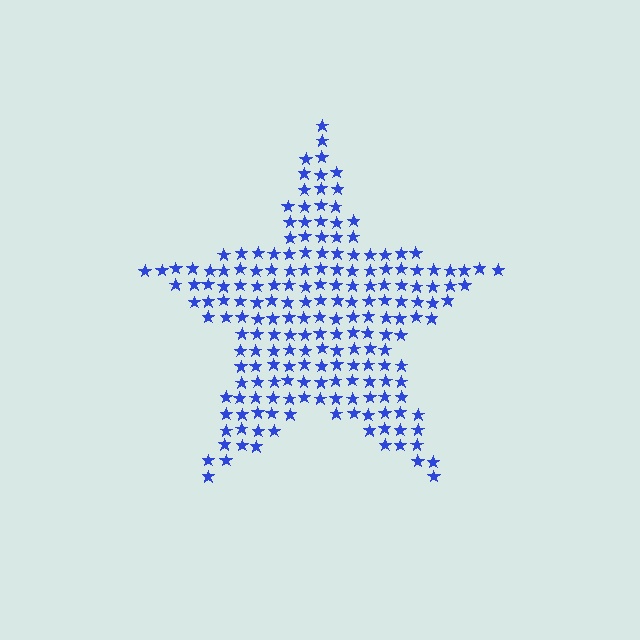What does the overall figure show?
The overall figure shows a star.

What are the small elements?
The small elements are stars.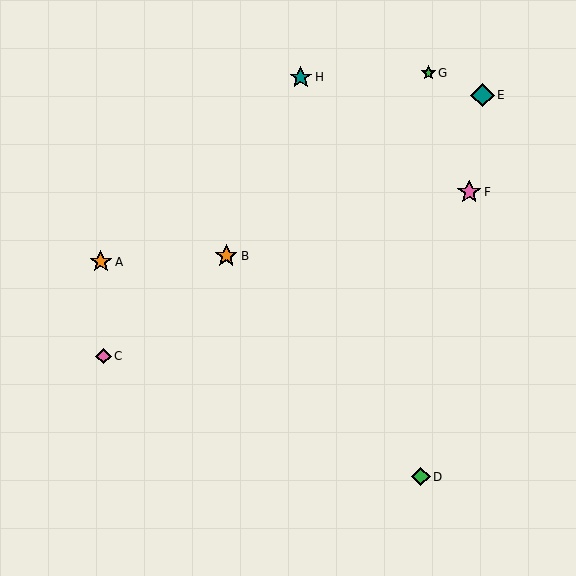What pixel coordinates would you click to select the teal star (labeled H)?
Click at (301, 77) to select the teal star H.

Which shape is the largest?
The pink star (labeled F) is the largest.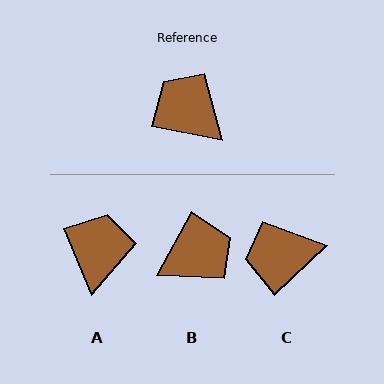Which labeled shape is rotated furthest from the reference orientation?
B, about 108 degrees away.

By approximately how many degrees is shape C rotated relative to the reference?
Approximately 54 degrees counter-clockwise.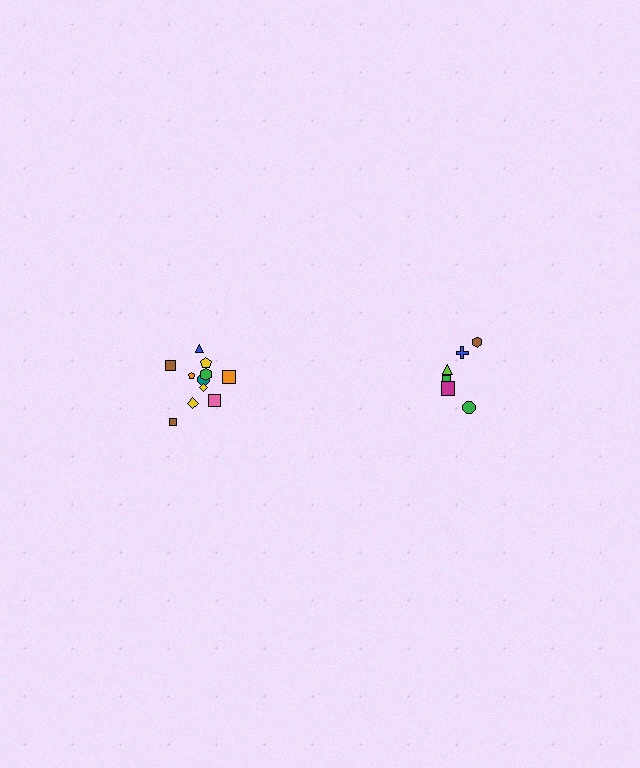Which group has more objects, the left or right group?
The left group.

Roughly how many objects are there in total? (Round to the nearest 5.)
Roughly 20 objects in total.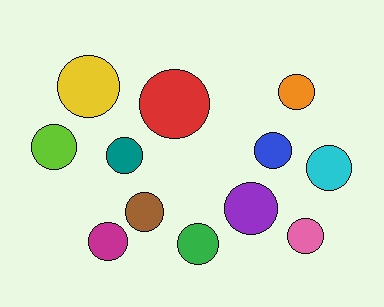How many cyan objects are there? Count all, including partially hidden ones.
There is 1 cyan object.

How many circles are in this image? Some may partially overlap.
There are 12 circles.